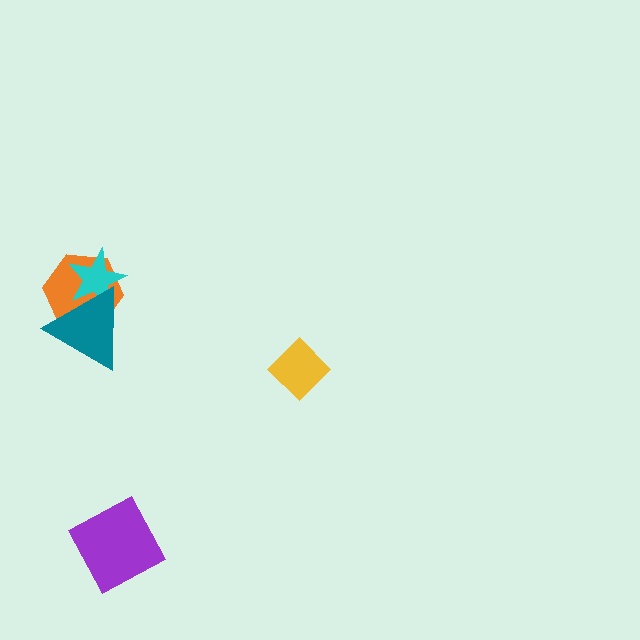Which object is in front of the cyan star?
The teal triangle is in front of the cyan star.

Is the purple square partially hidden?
No, no other shape covers it.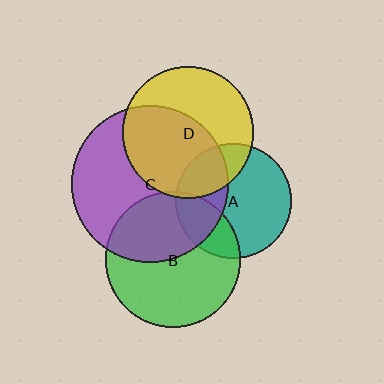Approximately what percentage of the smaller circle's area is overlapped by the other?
Approximately 40%.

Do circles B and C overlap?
Yes.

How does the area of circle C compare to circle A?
Approximately 1.8 times.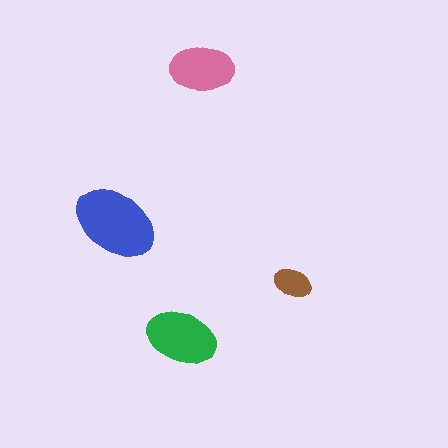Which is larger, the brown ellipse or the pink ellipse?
The pink one.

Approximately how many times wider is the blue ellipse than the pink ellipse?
About 1.5 times wider.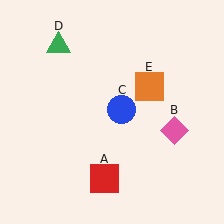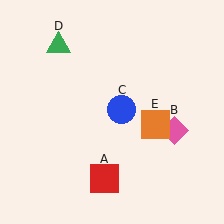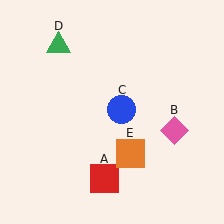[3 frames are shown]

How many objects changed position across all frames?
1 object changed position: orange square (object E).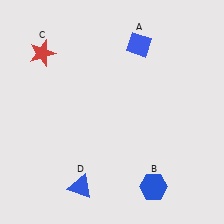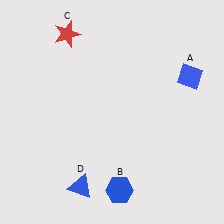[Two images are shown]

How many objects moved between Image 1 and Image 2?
3 objects moved between the two images.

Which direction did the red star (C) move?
The red star (C) moved right.